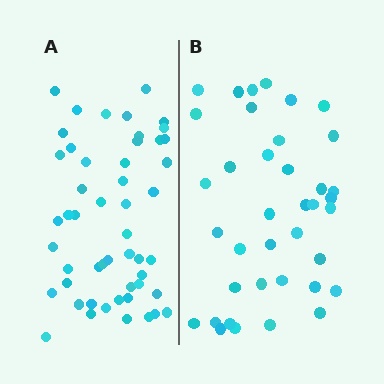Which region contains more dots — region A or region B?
Region A (the left region) has more dots.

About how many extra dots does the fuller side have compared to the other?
Region A has approximately 15 more dots than region B.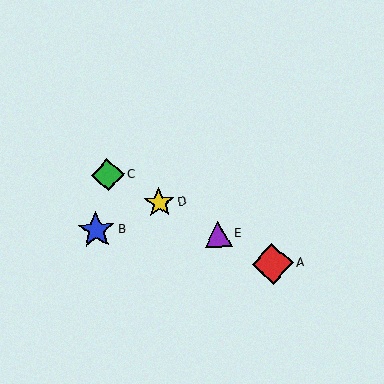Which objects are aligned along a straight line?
Objects A, C, D, E are aligned along a straight line.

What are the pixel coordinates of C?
Object C is at (108, 175).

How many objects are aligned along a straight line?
4 objects (A, C, D, E) are aligned along a straight line.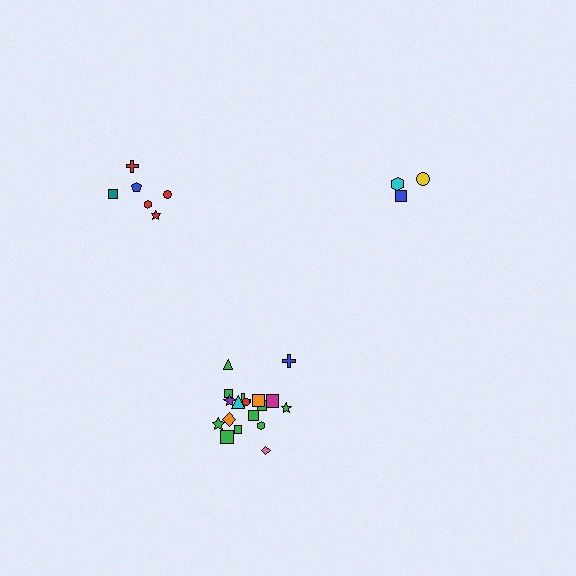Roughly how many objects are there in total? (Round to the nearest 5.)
Roughly 25 objects in total.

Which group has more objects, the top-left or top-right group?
The top-left group.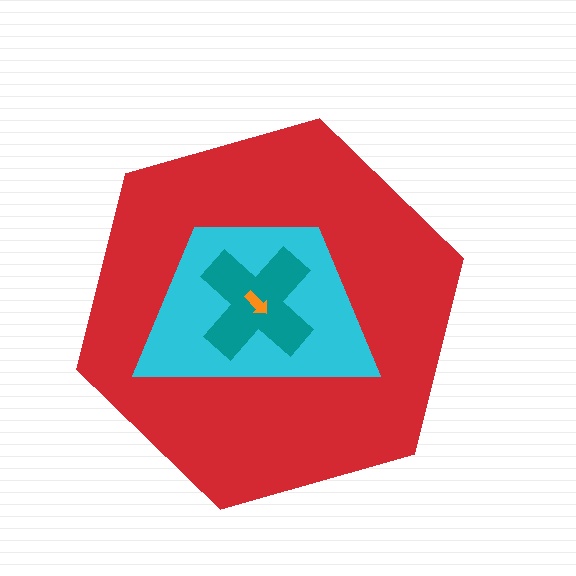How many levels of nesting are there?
4.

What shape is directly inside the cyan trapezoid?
The teal cross.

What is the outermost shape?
The red hexagon.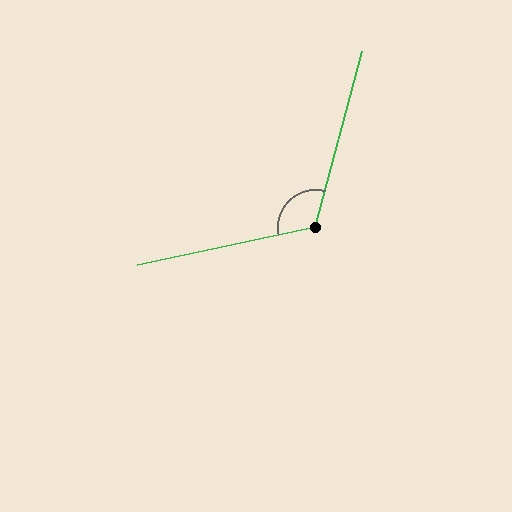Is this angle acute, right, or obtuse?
It is obtuse.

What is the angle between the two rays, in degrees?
Approximately 117 degrees.